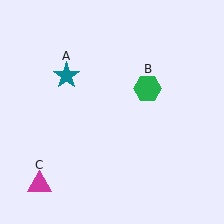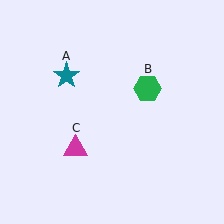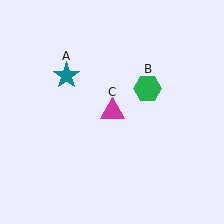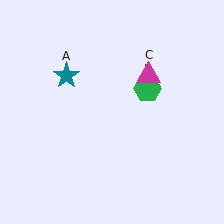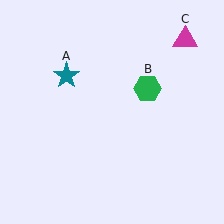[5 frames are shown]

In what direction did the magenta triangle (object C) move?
The magenta triangle (object C) moved up and to the right.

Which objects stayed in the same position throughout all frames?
Teal star (object A) and green hexagon (object B) remained stationary.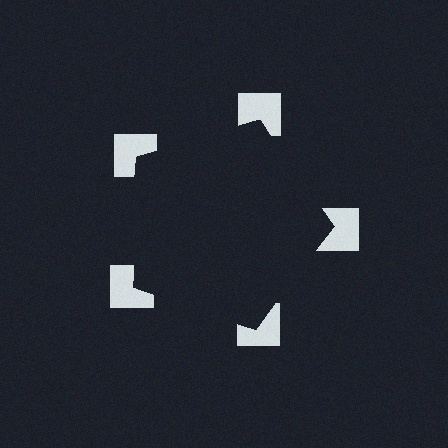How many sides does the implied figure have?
5 sides.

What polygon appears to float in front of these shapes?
An illusory pentagon — its edges are inferred from the aligned wedge cuts in the notched squares, not physically drawn.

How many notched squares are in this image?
There are 5 — one at each vertex of the illusory pentagon.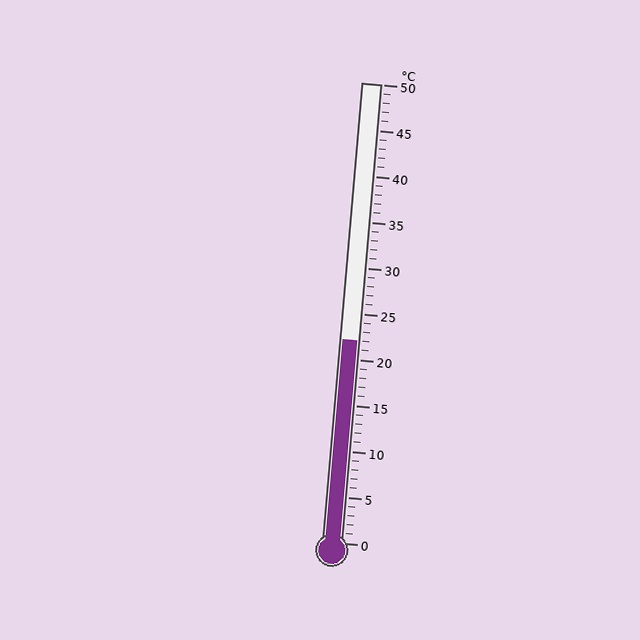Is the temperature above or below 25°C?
The temperature is below 25°C.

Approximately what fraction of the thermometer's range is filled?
The thermometer is filled to approximately 45% of its range.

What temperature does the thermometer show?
The thermometer shows approximately 22°C.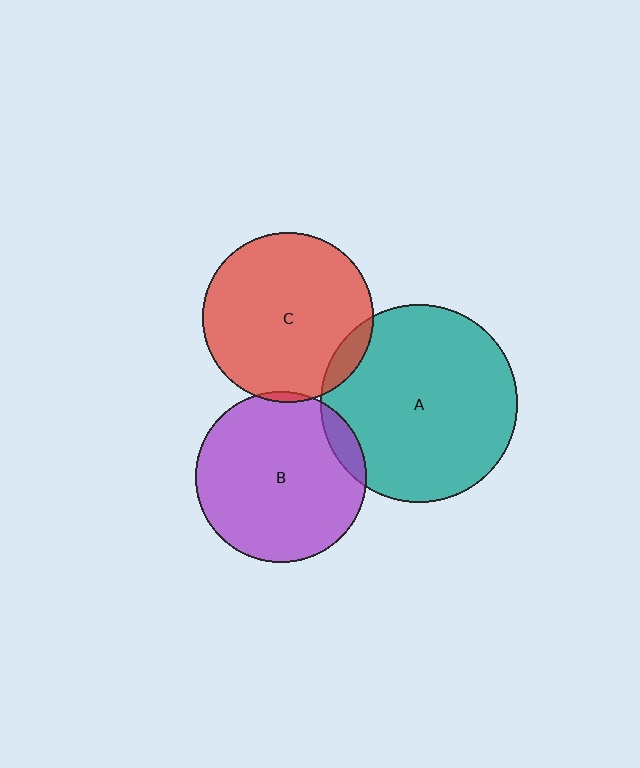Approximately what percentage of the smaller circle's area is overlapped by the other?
Approximately 10%.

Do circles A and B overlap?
Yes.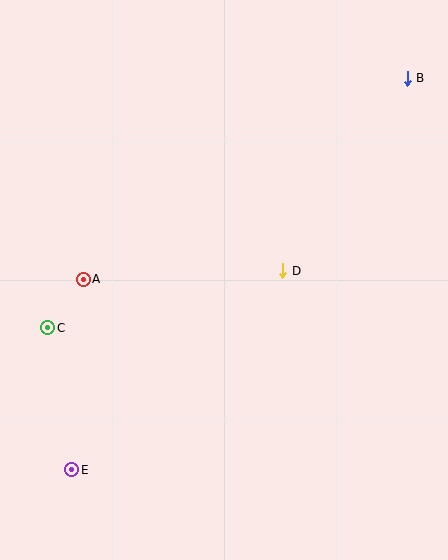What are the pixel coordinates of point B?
Point B is at (407, 78).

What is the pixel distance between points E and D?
The distance between E and D is 290 pixels.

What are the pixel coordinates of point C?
Point C is at (48, 328).